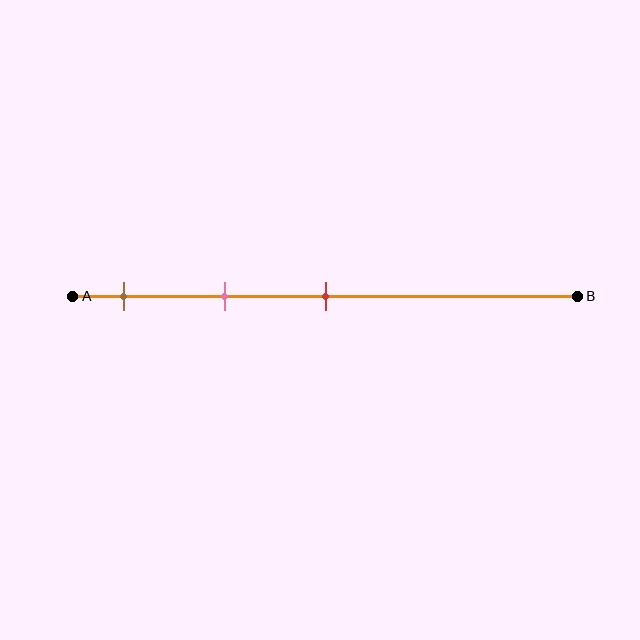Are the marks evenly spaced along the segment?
Yes, the marks are approximately evenly spaced.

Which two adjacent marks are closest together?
The brown and pink marks are the closest adjacent pair.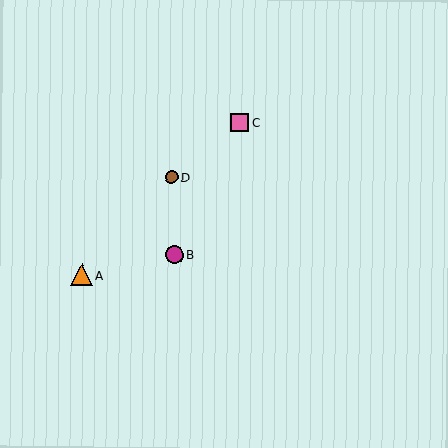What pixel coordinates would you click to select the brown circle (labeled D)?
Click at (171, 178) to select the brown circle D.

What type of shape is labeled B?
Shape B is a magenta circle.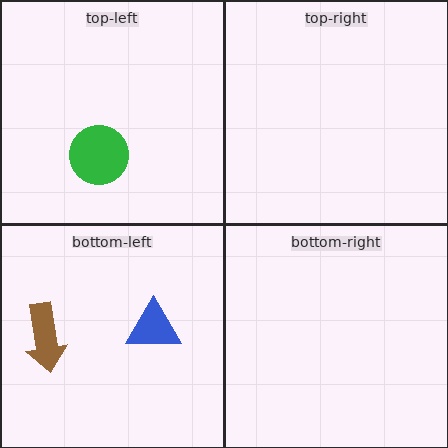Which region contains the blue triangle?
The bottom-left region.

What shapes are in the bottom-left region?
The blue triangle, the brown arrow.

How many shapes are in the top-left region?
1.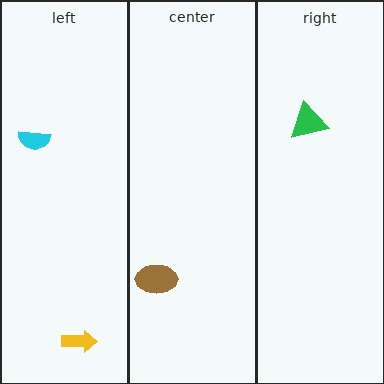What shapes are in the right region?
The green triangle.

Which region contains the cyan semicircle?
The left region.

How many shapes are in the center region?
1.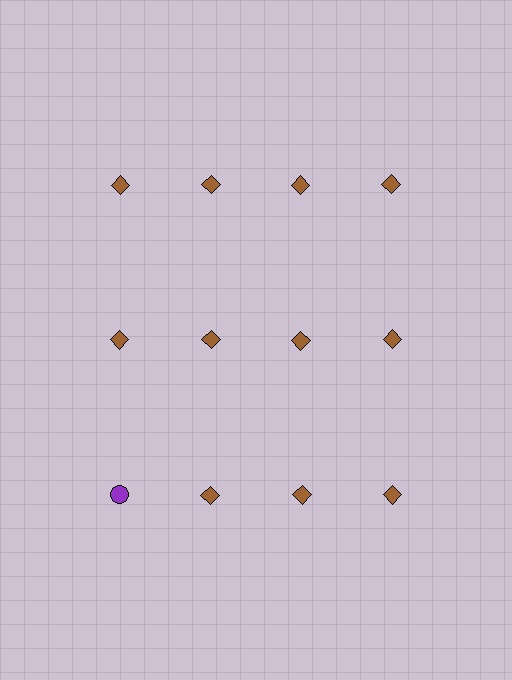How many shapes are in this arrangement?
There are 12 shapes arranged in a grid pattern.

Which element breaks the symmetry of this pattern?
The purple circle in the third row, leftmost column breaks the symmetry. All other shapes are brown diamonds.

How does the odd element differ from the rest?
It differs in both color (purple instead of brown) and shape (circle instead of diamond).